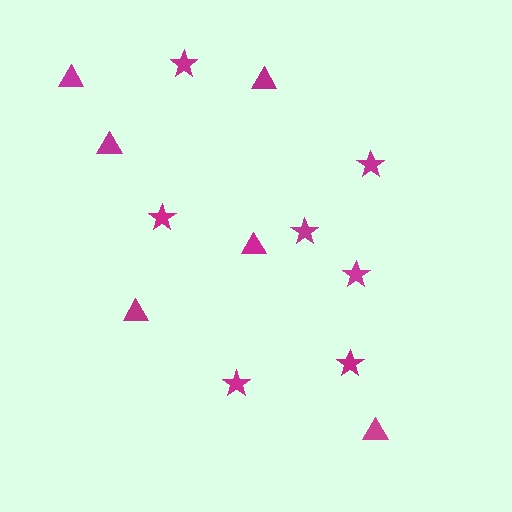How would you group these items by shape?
There are 2 groups: one group of stars (7) and one group of triangles (6).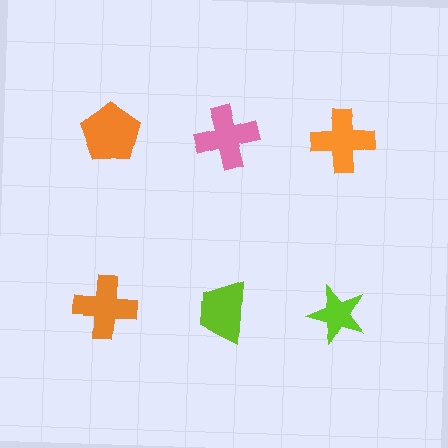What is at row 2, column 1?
An orange cross.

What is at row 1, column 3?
An orange cross.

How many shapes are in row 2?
3 shapes.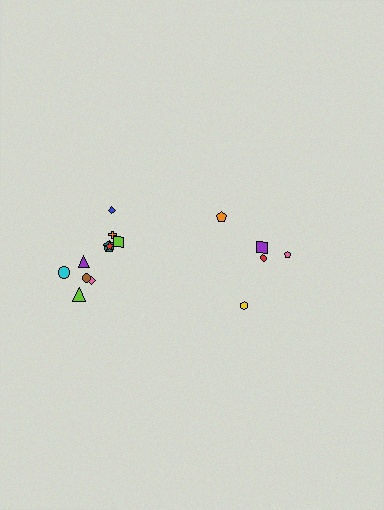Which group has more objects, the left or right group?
The left group.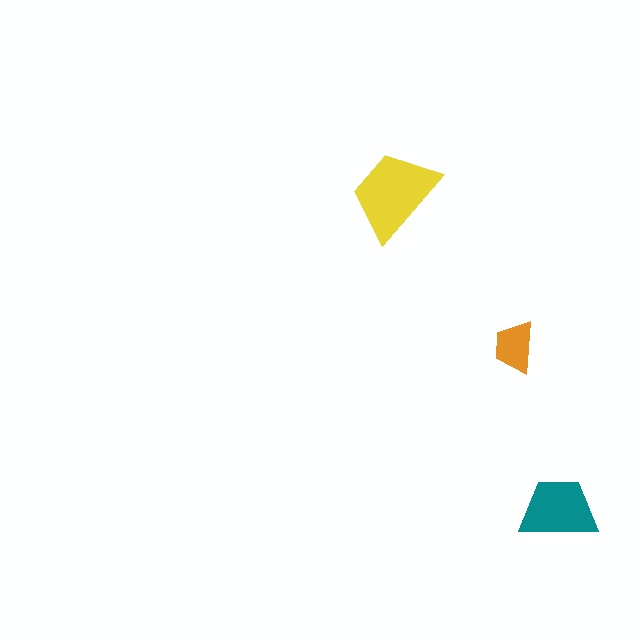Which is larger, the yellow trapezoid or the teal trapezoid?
The yellow one.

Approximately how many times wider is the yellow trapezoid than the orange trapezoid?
About 2 times wider.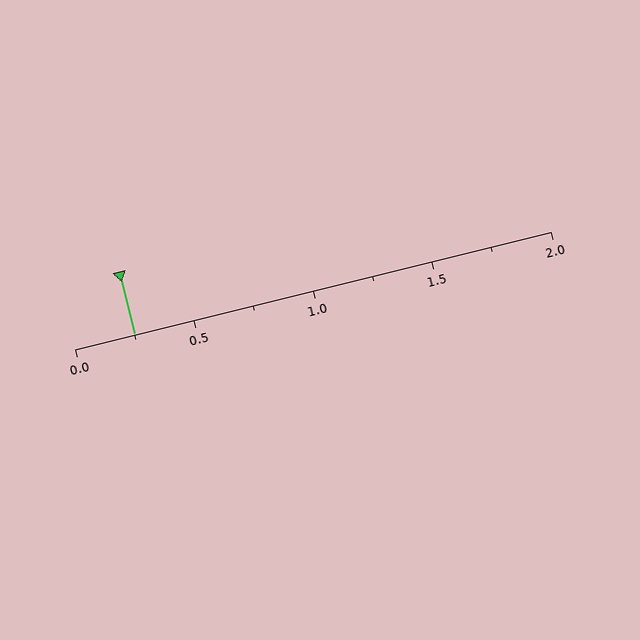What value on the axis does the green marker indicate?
The marker indicates approximately 0.25.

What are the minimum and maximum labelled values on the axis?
The axis runs from 0.0 to 2.0.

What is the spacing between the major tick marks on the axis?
The major ticks are spaced 0.5 apart.